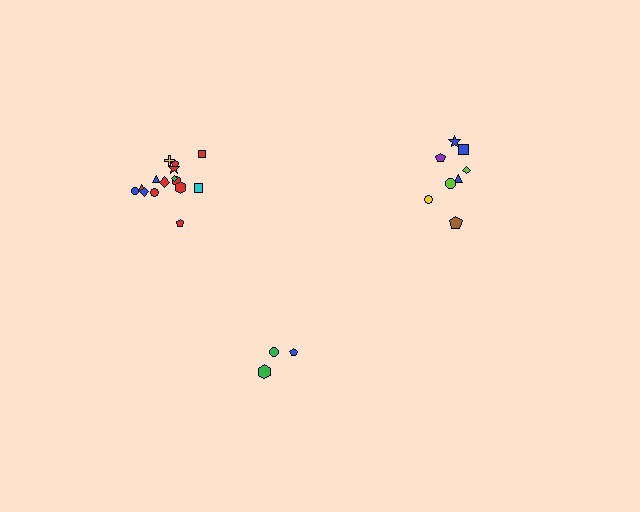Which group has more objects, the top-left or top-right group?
The top-left group.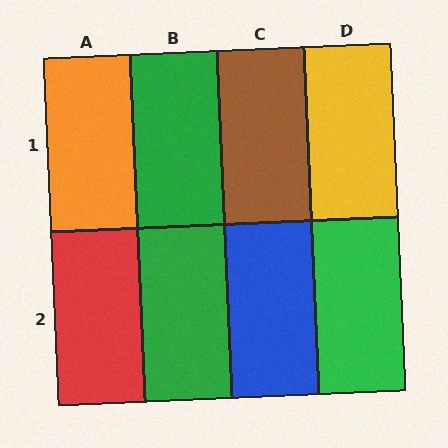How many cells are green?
3 cells are green.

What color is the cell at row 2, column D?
Green.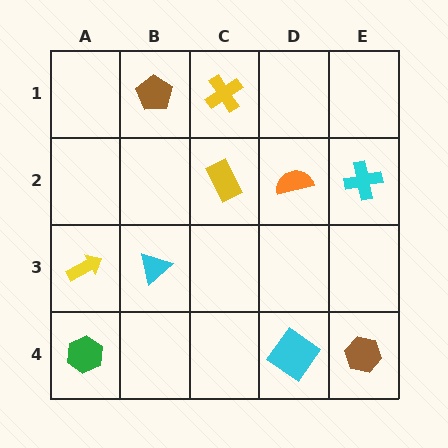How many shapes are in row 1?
2 shapes.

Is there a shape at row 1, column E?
No, that cell is empty.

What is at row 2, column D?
An orange semicircle.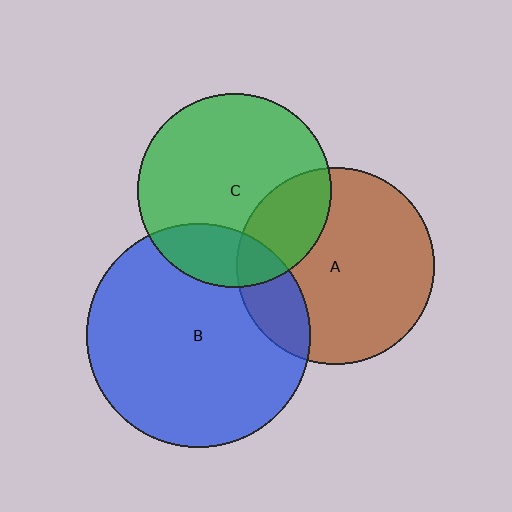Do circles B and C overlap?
Yes.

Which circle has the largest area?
Circle B (blue).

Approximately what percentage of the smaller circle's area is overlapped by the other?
Approximately 20%.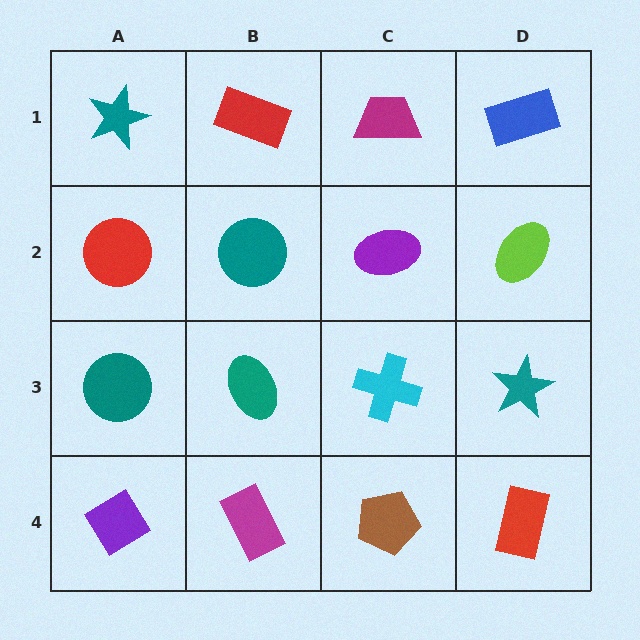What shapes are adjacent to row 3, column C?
A purple ellipse (row 2, column C), a brown pentagon (row 4, column C), a teal ellipse (row 3, column B), a teal star (row 3, column D).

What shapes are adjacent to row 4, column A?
A teal circle (row 3, column A), a magenta rectangle (row 4, column B).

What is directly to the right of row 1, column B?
A magenta trapezoid.